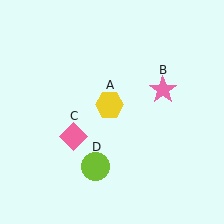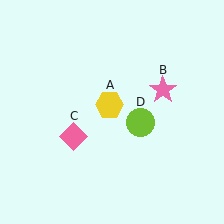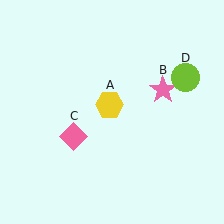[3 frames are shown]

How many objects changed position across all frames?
1 object changed position: lime circle (object D).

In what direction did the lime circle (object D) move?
The lime circle (object D) moved up and to the right.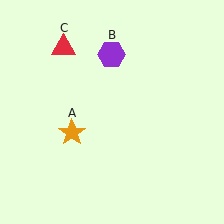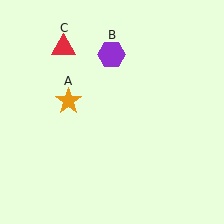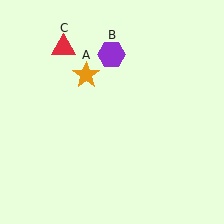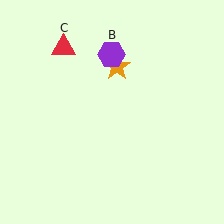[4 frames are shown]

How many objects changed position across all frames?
1 object changed position: orange star (object A).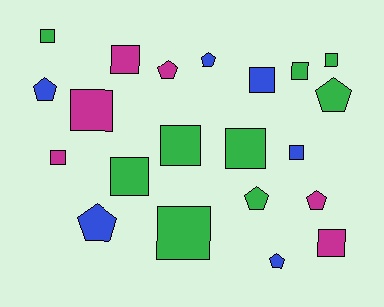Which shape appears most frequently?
Square, with 13 objects.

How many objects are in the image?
There are 21 objects.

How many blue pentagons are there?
There are 4 blue pentagons.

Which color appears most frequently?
Green, with 9 objects.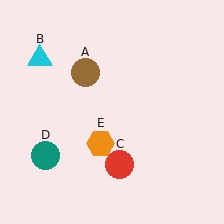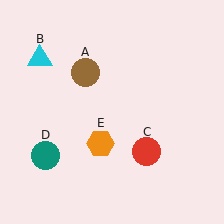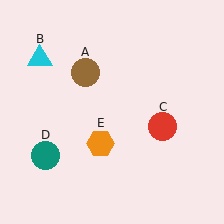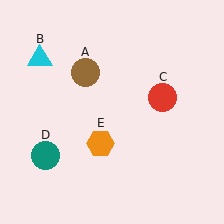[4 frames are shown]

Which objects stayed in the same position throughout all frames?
Brown circle (object A) and cyan triangle (object B) and teal circle (object D) and orange hexagon (object E) remained stationary.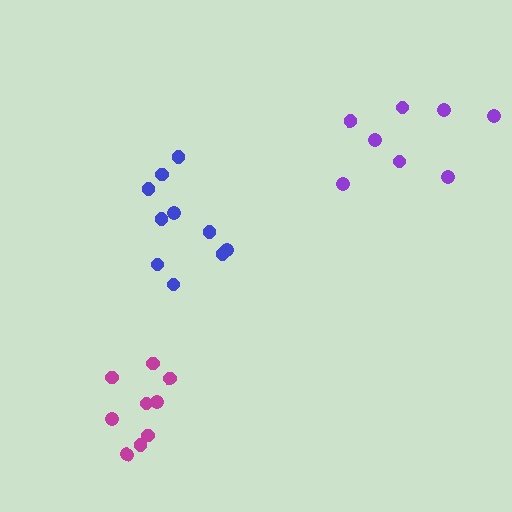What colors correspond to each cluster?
The clusters are colored: blue, magenta, purple.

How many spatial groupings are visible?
There are 3 spatial groupings.